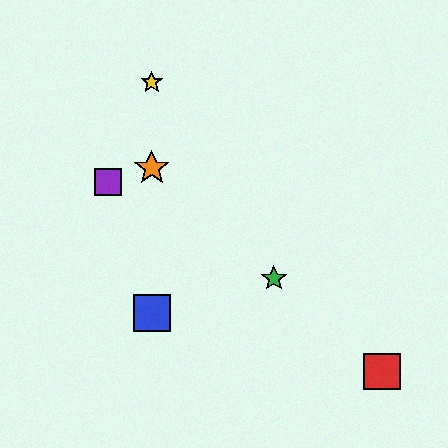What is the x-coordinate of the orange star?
The orange star is at x≈152.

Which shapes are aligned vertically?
The blue square, the yellow star, the orange star are aligned vertically.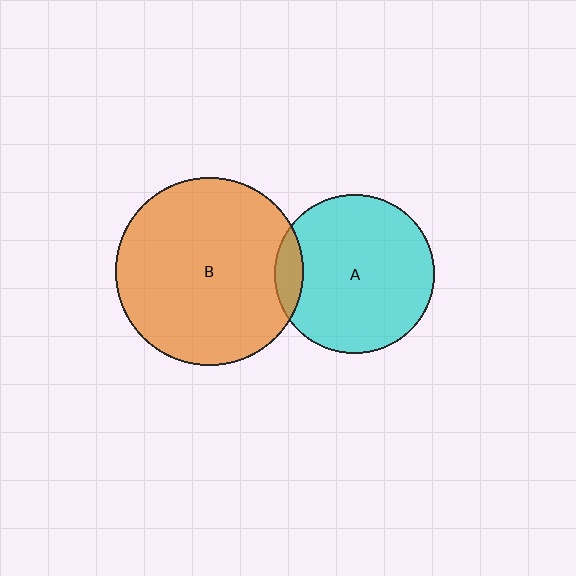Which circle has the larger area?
Circle B (orange).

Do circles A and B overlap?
Yes.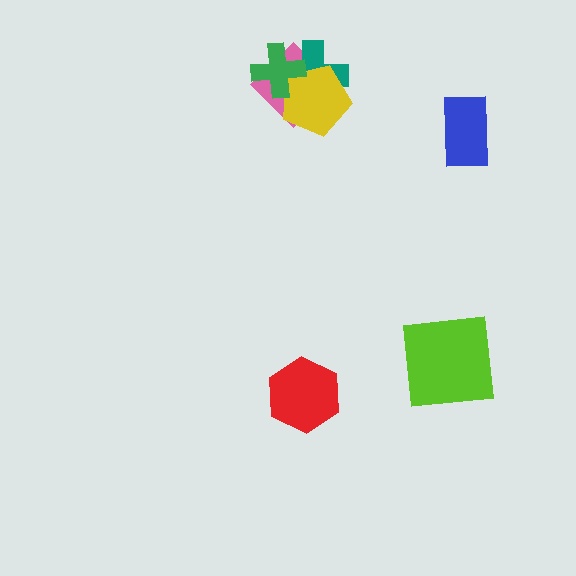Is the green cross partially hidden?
No, no other shape covers it.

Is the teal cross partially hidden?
Yes, it is partially covered by another shape.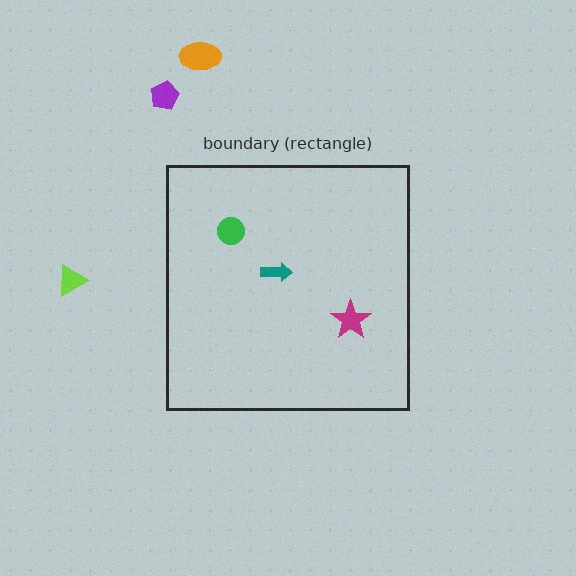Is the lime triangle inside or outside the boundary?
Outside.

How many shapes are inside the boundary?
3 inside, 3 outside.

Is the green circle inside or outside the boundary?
Inside.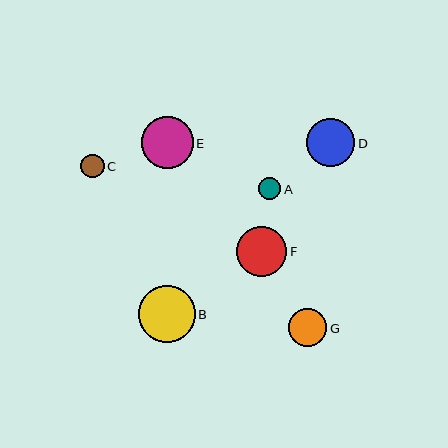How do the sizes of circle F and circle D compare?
Circle F and circle D are approximately the same size.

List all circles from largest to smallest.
From largest to smallest: B, E, F, D, G, C, A.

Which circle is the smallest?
Circle A is the smallest with a size of approximately 22 pixels.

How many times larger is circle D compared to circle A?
Circle D is approximately 2.1 times the size of circle A.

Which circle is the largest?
Circle B is the largest with a size of approximately 57 pixels.